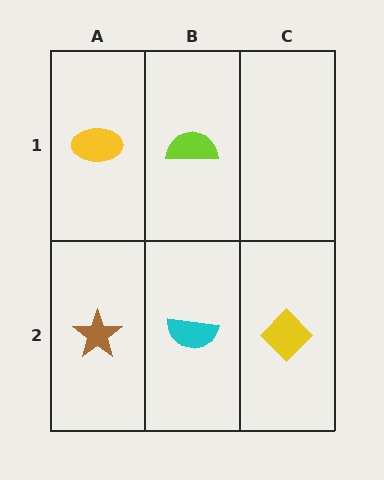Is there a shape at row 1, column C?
No, that cell is empty.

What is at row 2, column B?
A cyan semicircle.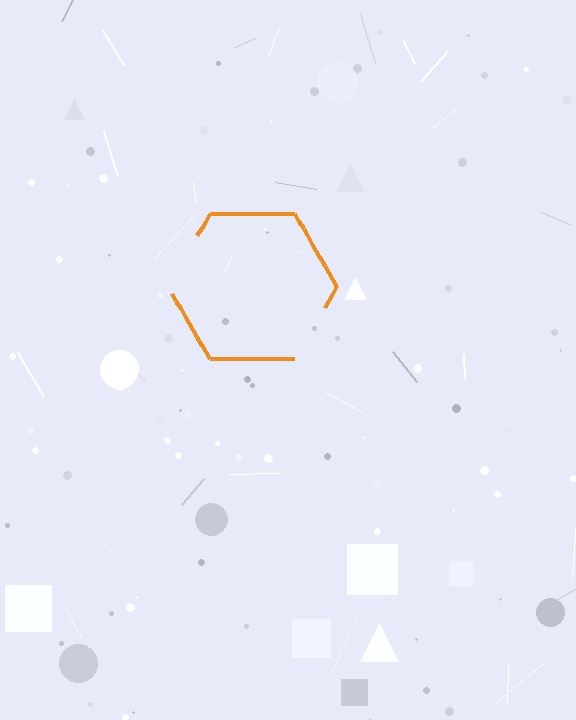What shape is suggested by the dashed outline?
The dashed outline suggests a hexagon.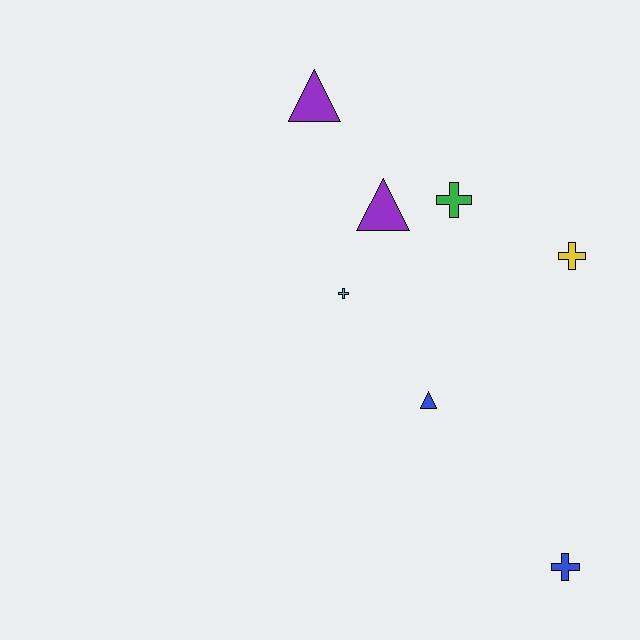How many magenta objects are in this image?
There are no magenta objects.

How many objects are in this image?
There are 7 objects.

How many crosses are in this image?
There are 4 crosses.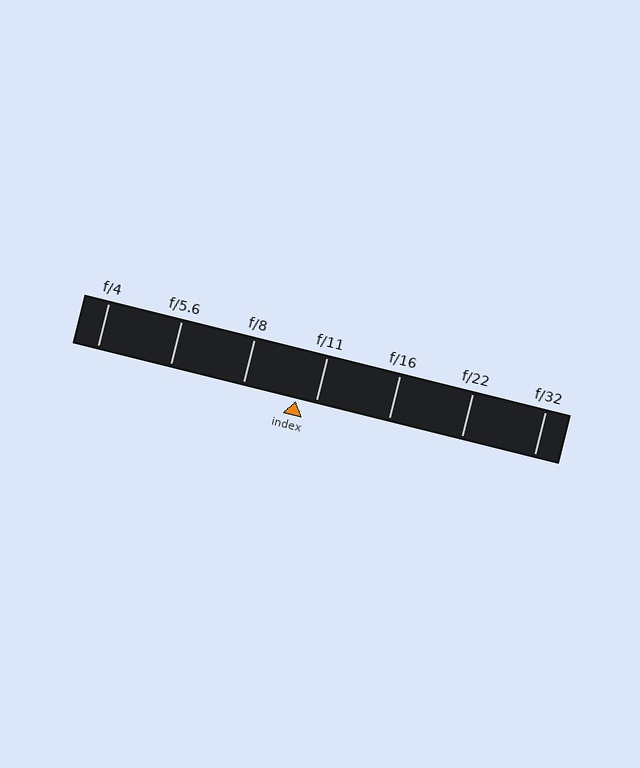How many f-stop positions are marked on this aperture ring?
There are 7 f-stop positions marked.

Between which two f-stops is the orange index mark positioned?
The index mark is between f/8 and f/11.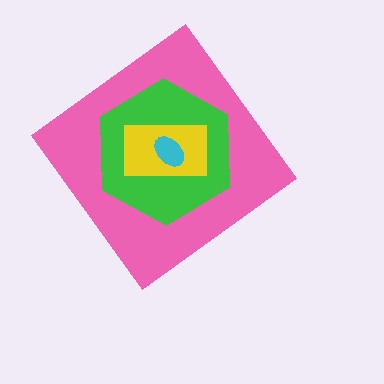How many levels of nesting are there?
4.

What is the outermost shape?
The pink diamond.